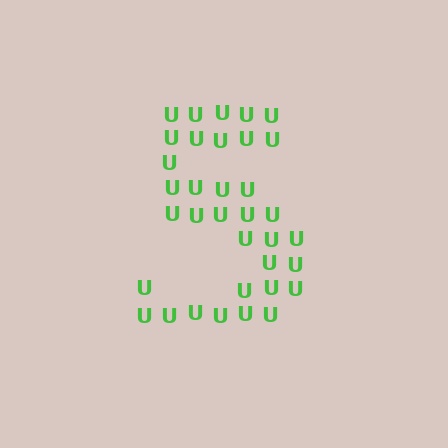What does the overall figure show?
The overall figure shows the digit 5.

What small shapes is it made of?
It is made of small letter U's.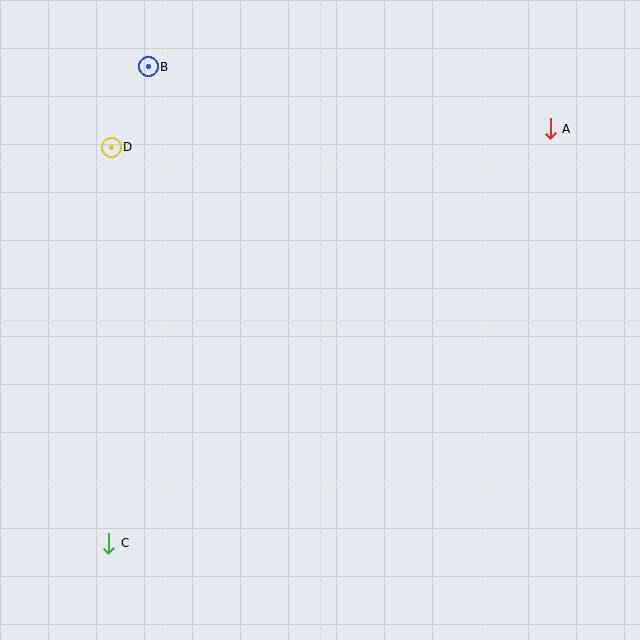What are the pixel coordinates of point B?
Point B is at (148, 67).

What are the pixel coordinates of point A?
Point A is at (550, 129).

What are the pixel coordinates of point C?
Point C is at (109, 543).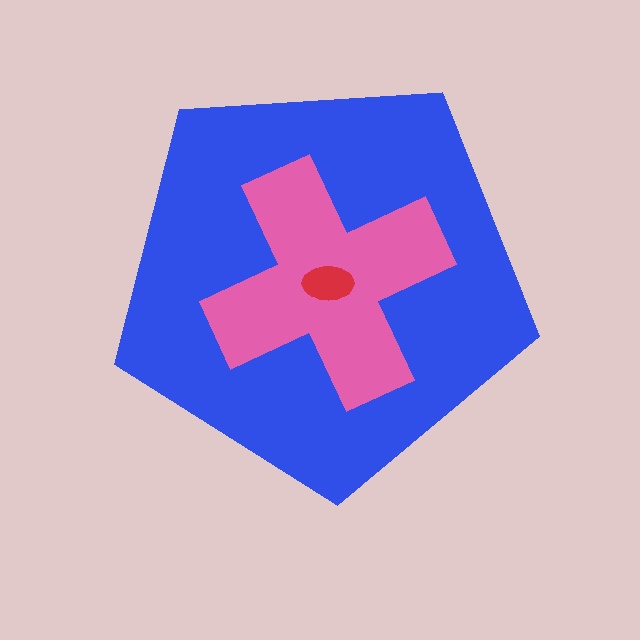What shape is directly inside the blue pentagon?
The pink cross.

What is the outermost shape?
The blue pentagon.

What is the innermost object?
The red ellipse.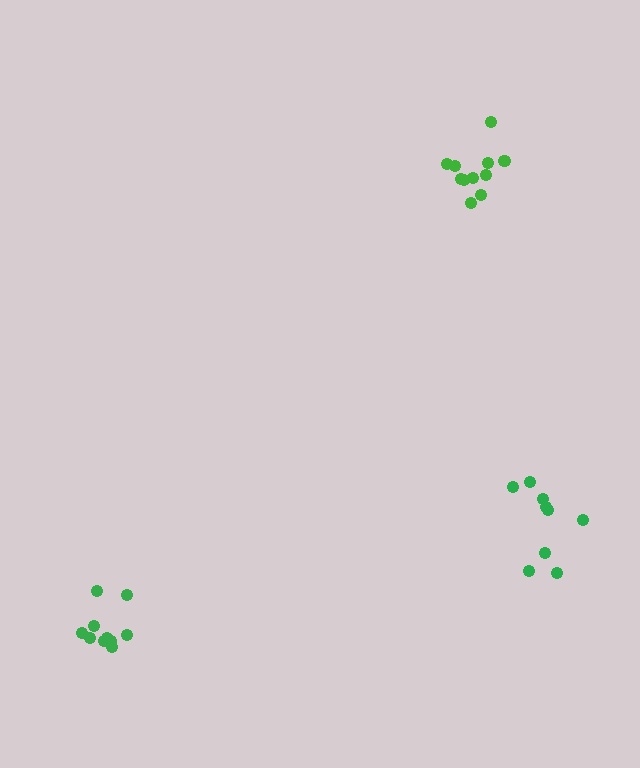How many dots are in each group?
Group 1: 10 dots, Group 2: 9 dots, Group 3: 11 dots (30 total).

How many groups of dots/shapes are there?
There are 3 groups.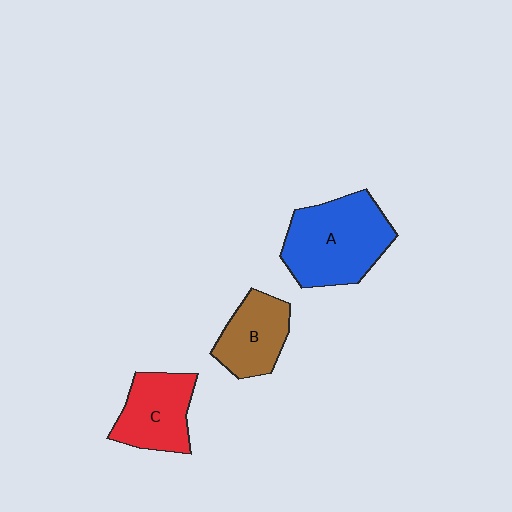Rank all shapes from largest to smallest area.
From largest to smallest: A (blue), C (red), B (brown).